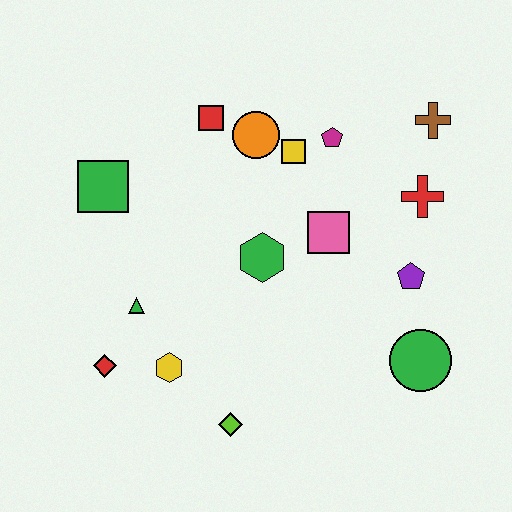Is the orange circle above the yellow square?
Yes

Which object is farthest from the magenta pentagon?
The red diamond is farthest from the magenta pentagon.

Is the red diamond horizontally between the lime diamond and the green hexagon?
No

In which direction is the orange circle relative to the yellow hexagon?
The orange circle is above the yellow hexagon.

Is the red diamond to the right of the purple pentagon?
No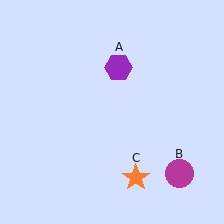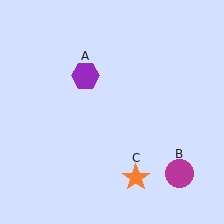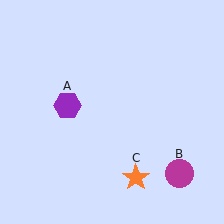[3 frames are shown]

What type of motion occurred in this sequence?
The purple hexagon (object A) rotated counterclockwise around the center of the scene.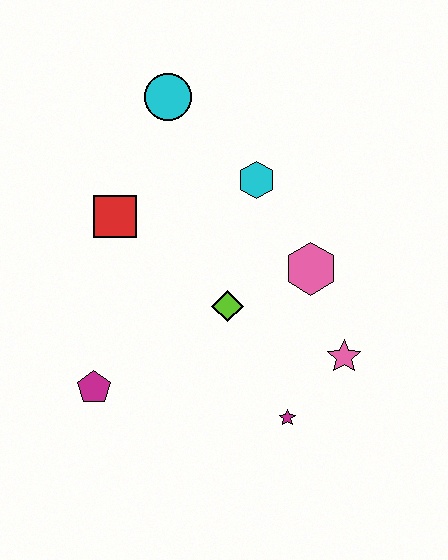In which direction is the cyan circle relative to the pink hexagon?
The cyan circle is above the pink hexagon.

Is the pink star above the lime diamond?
No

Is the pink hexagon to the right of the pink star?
No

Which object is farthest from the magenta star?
The cyan circle is farthest from the magenta star.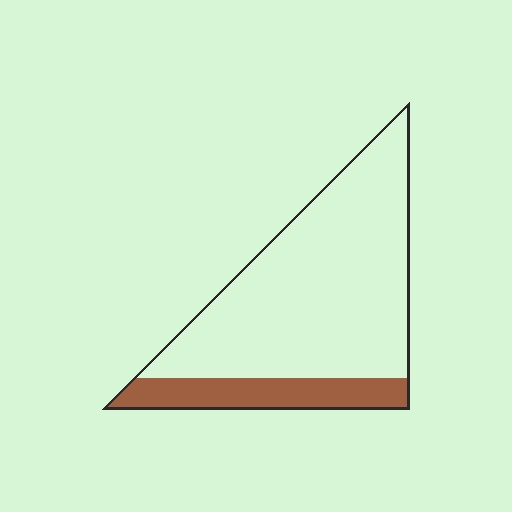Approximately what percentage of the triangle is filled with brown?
Approximately 20%.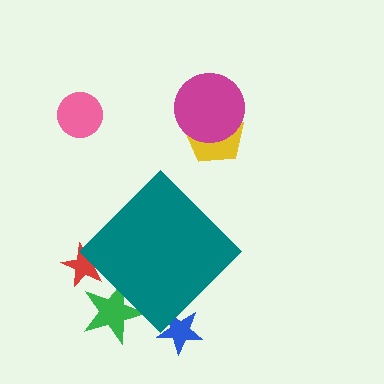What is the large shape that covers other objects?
A teal diamond.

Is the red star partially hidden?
Yes, the red star is partially hidden behind the teal diamond.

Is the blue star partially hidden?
Yes, the blue star is partially hidden behind the teal diamond.